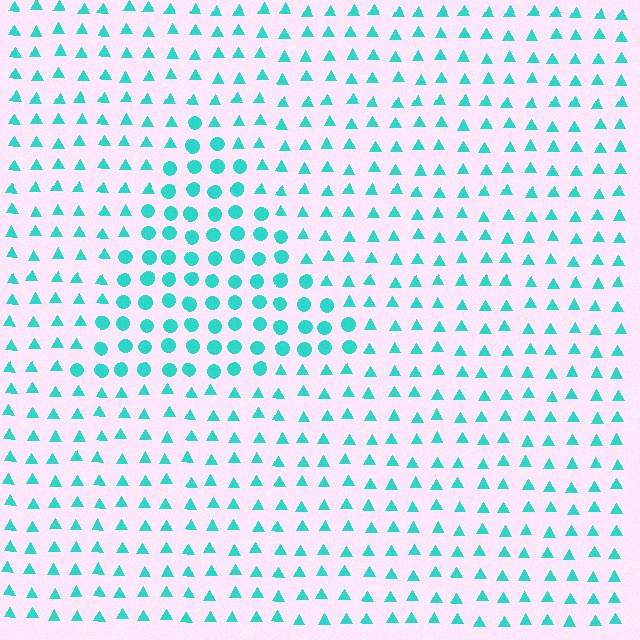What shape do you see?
I see a triangle.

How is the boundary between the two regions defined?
The boundary is defined by a change in element shape: circles inside vs. triangles outside. All elements share the same color and spacing.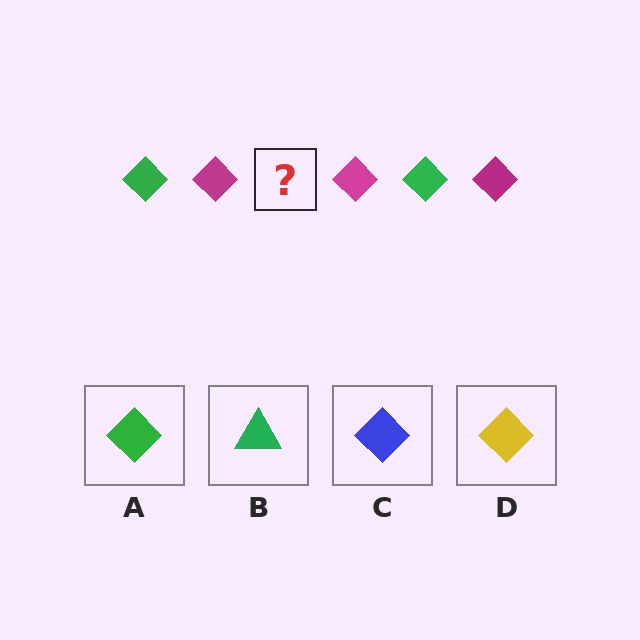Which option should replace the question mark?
Option A.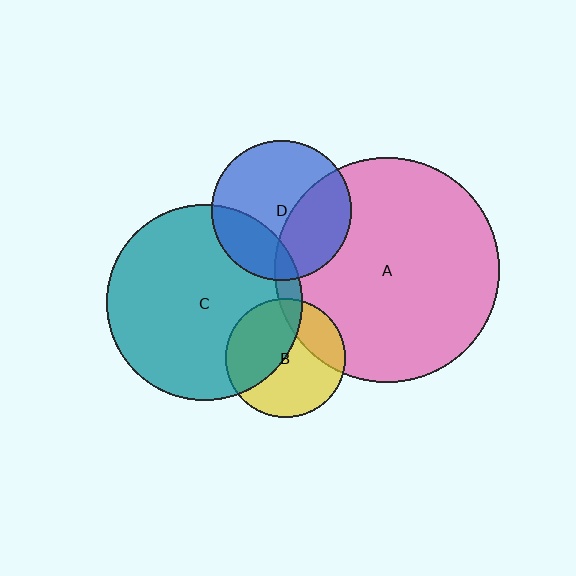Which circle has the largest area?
Circle A (pink).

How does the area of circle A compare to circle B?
Approximately 3.5 times.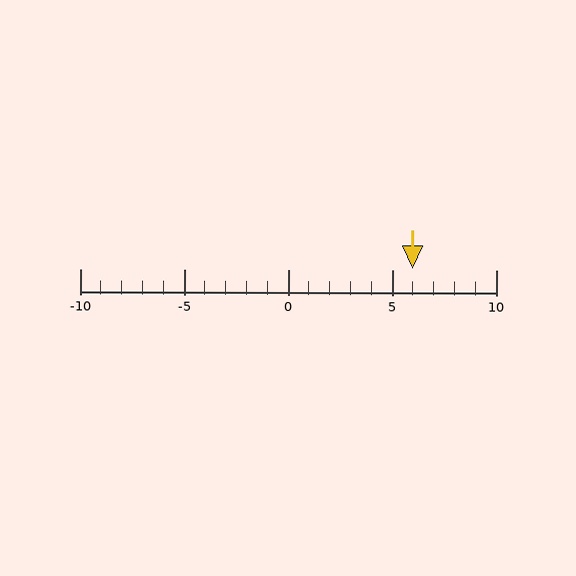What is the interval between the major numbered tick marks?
The major tick marks are spaced 5 units apart.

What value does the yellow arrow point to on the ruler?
The yellow arrow points to approximately 6.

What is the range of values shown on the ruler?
The ruler shows values from -10 to 10.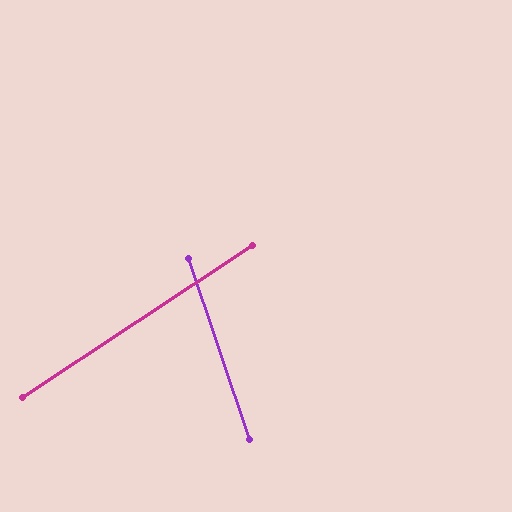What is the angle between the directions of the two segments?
Approximately 75 degrees.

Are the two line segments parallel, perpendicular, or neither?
Neither parallel nor perpendicular — they differ by about 75°.